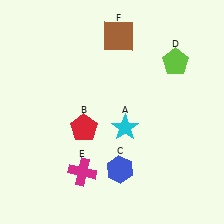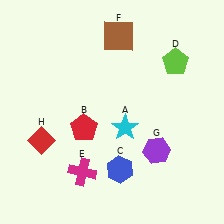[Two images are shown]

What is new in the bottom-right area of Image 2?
A purple hexagon (G) was added in the bottom-right area of Image 2.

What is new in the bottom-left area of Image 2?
A red diamond (H) was added in the bottom-left area of Image 2.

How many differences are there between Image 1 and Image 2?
There are 2 differences between the two images.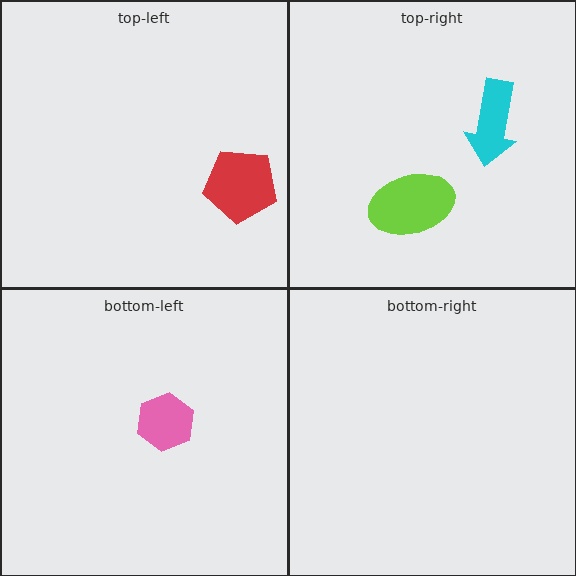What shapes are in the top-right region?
The cyan arrow, the lime ellipse.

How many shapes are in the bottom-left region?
1.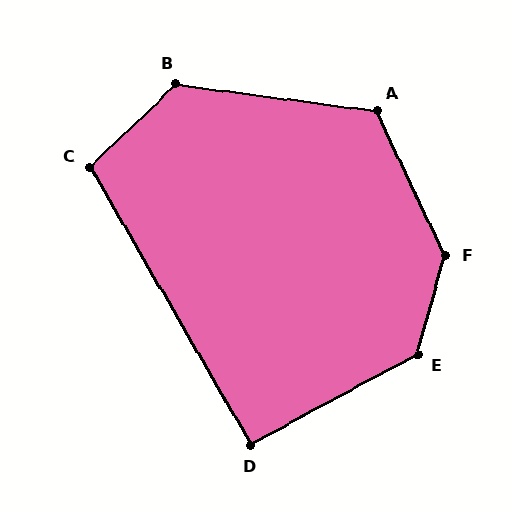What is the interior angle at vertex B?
Approximately 129 degrees (obtuse).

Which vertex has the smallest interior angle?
D, at approximately 92 degrees.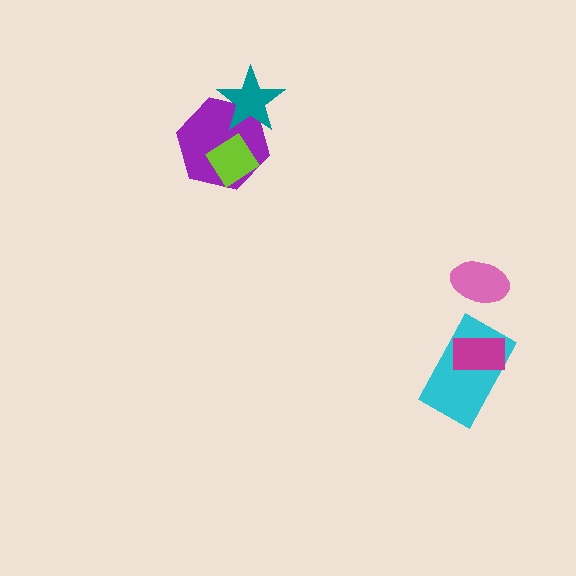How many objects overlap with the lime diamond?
1 object overlaps with the lime diamond.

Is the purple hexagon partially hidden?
Yes, it is partially covered by another shape.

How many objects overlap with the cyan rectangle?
1 object overlaps with the cyan rectangle.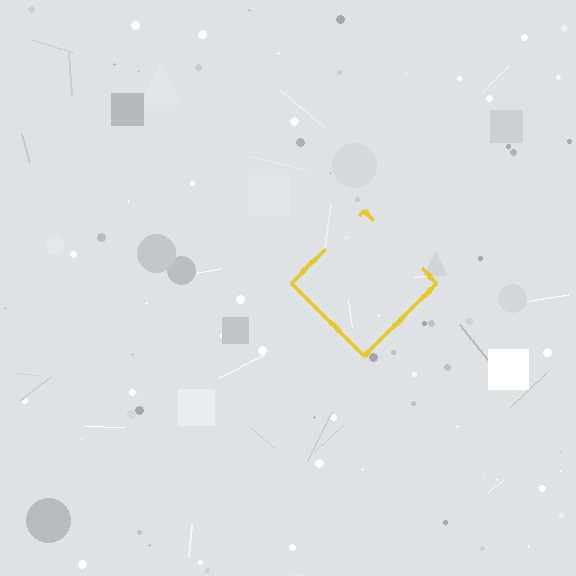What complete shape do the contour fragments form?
The contour fragments form a diamond.